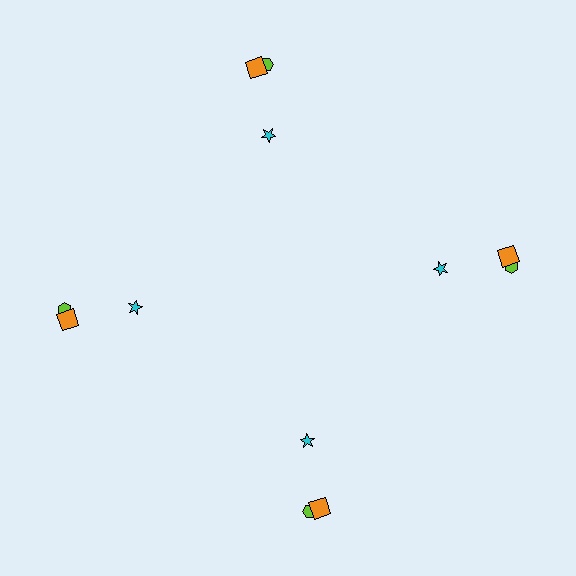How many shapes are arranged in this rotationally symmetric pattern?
There are 12 shapes, arranged in 4 groups of 3.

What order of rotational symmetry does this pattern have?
This pattern has 4-fold rotational symmetry.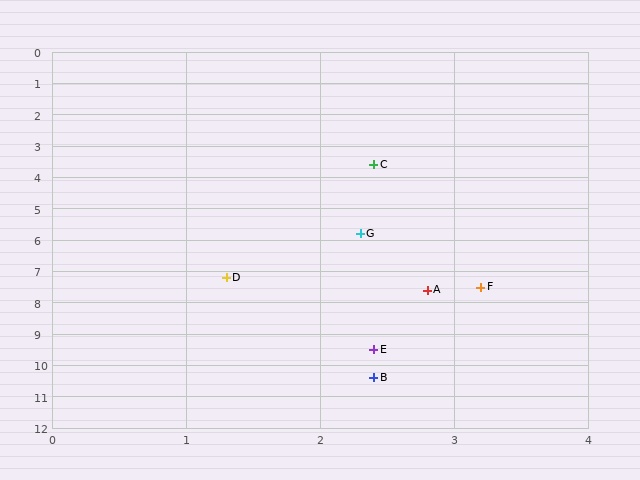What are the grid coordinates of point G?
Point G is at approximately (2.3, 5.8).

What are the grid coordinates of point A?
Point A is at approximately (2.8, 7.6).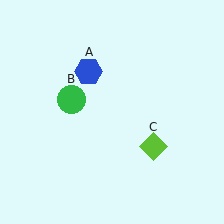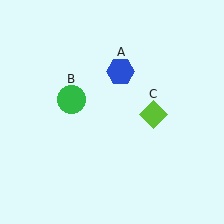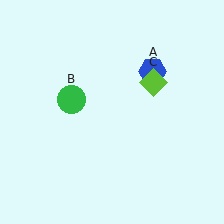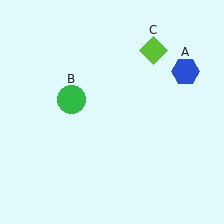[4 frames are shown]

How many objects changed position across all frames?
2 objects changed position: blue hexagon (object A), lime diamond (object C).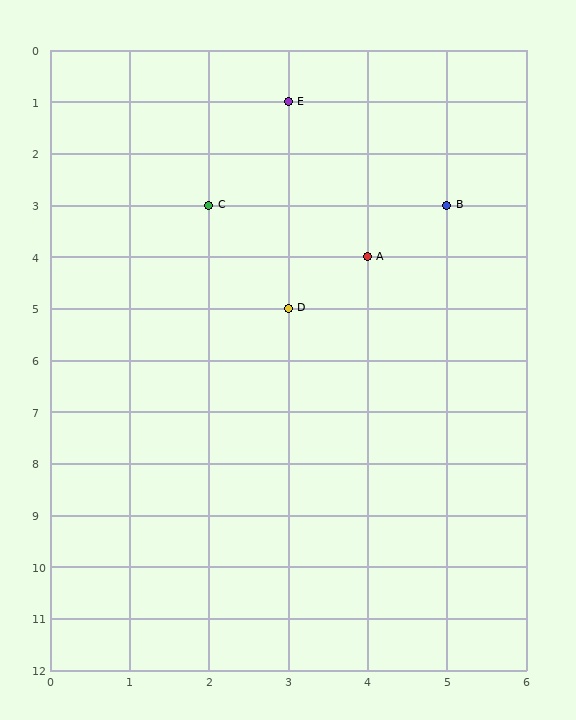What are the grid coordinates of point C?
Point C is at grid coordinates (2, 3).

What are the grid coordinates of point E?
Point E is at grid coordinates (3, 1).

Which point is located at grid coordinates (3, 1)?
Point E is at (3, 1).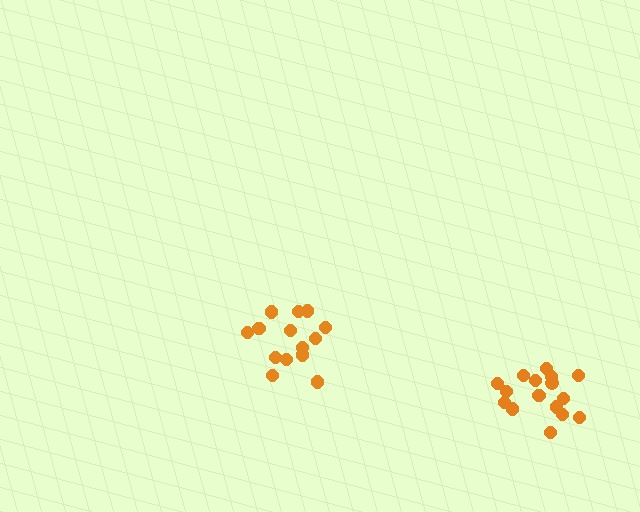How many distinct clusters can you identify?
There are 2 distinct clusters.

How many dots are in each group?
Group 1: 14 dots, Group 2: 16 dots (30 total).